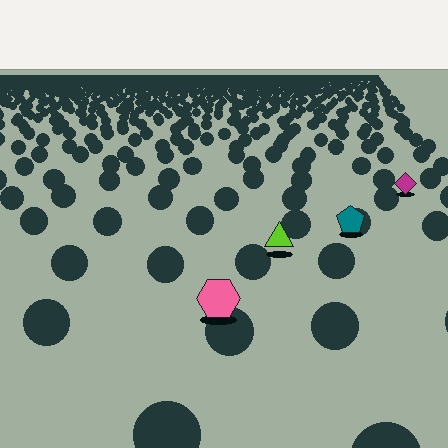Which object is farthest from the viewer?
The magenta diamond is farthest from the viewer. It appears smaller and the ground texture around it is denser.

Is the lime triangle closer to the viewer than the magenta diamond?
Yes. The lime triangle is closer — you can tell from the texture gradient: the ground texture is coarser near it.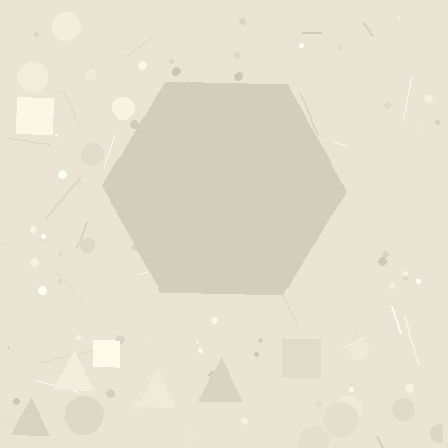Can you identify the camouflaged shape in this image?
The camouflaged shape is a hexagon.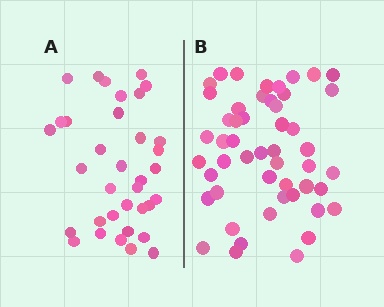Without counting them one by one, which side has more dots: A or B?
Region B (the right region) has more dots.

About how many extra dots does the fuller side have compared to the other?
Region B has approximately 15 more dots than region A.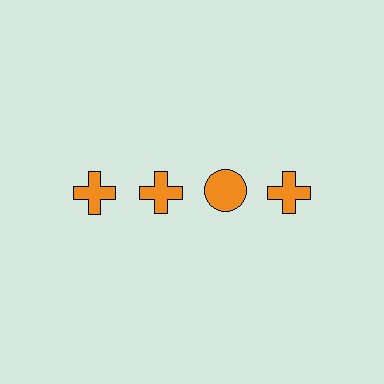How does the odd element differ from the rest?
It has a different shape: circle instead of cross.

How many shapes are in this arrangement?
There are 4 shapes arranged in a grid pattern.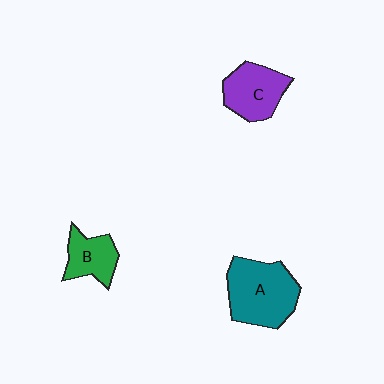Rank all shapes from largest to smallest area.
From largest to smallest: A (teal), C (purple), B (green).